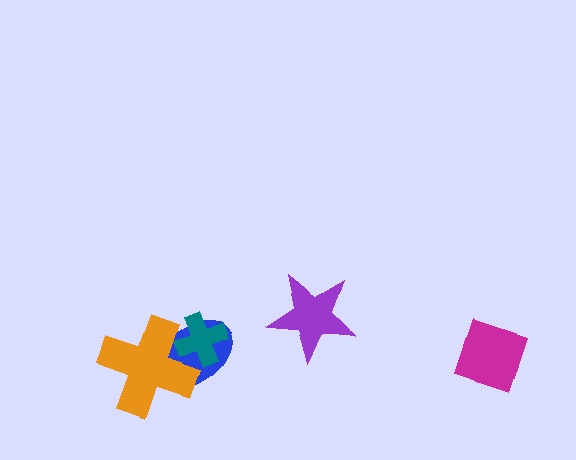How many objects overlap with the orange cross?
2 objects overlap with the orange cross.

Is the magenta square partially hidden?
No, no other shape covers it.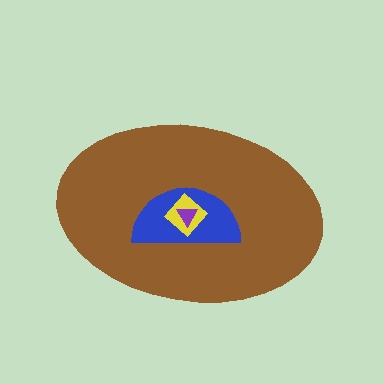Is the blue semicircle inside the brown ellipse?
Yes.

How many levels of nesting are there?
4.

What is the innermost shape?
The purple triangle.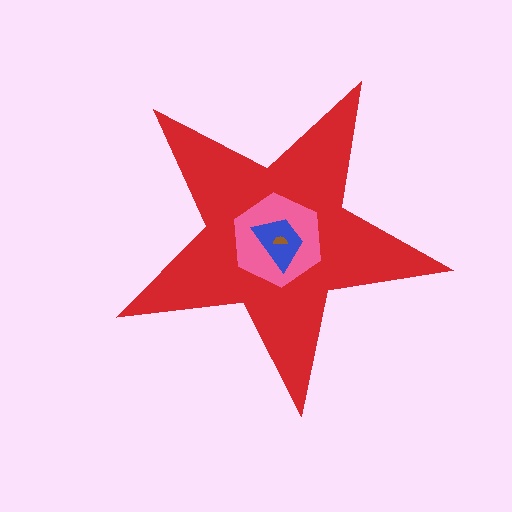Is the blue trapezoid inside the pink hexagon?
Yes.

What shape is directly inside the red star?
The pink hexagon.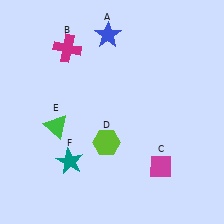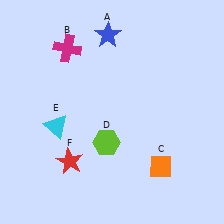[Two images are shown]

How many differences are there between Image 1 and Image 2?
There are 3 differences between the two images.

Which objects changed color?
C changed from magenta to orange. E changed from green to cyan. F changed from teal to red.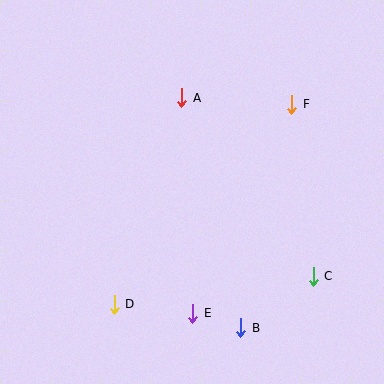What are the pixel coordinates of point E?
Point E is at (193, 313).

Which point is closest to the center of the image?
Point A at (182, 98) is closest to the center.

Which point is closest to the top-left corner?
Point A is closest to the top-left corner.